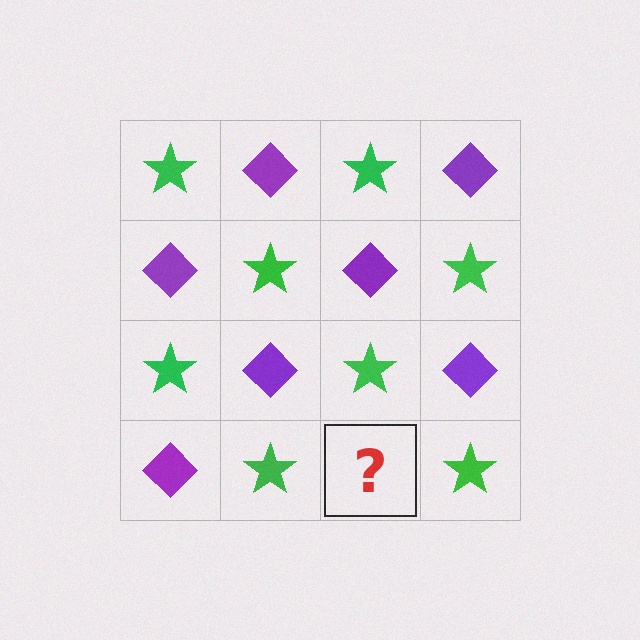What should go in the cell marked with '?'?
The missing cell should contain a purple diamond.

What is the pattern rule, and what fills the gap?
The rule is that it alternates green star and purple diamond in a checkerboard pattern. The gap should be filled with a purple diamond.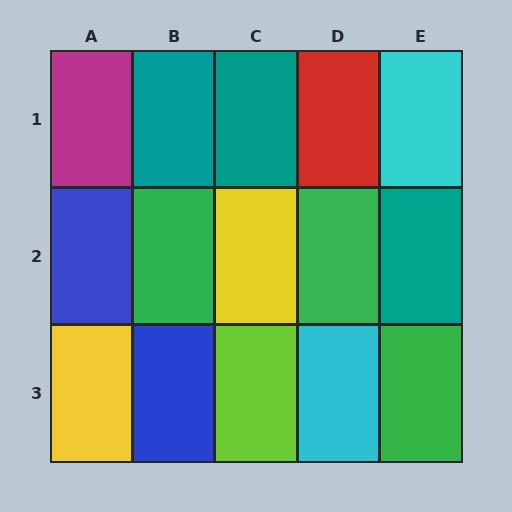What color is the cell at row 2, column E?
Teal.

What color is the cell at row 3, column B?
Blue.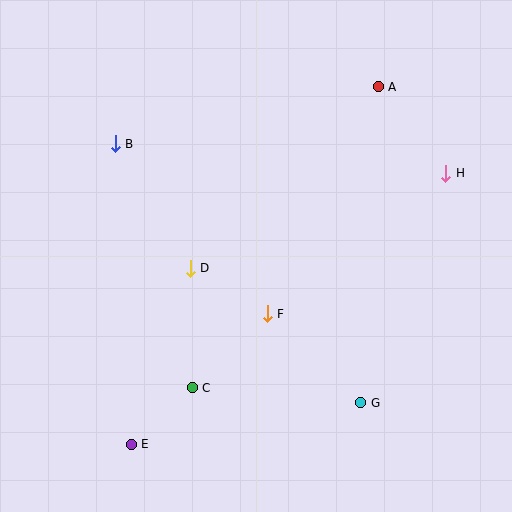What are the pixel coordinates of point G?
Point G is at (361, 403).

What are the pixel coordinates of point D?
Point D is at (190, 268).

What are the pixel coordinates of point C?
Point C is at (192, 388).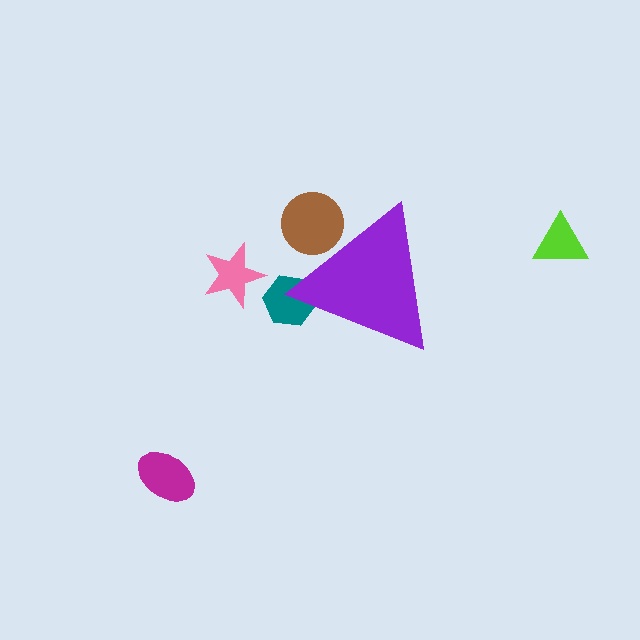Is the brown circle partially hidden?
Yes, the brown circle is partially hidden behind the purple triangle.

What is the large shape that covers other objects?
A purple triangle.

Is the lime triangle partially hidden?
No, the lime triangle is fully visible.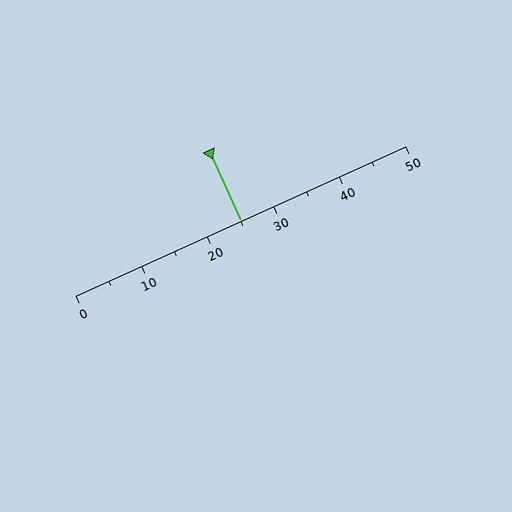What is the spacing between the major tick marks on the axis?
The major ticks are spaced 10 apart.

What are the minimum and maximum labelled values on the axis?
The axis runs from 0 to 50.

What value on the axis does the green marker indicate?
The marker indicates approximately 25.